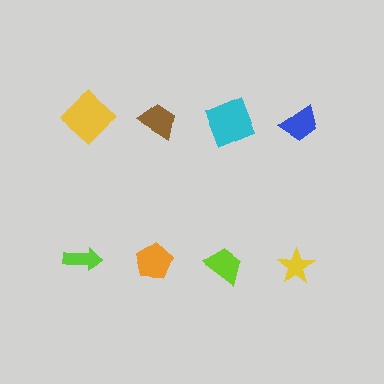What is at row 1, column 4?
A blue trapezoid.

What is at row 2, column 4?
A yellow star.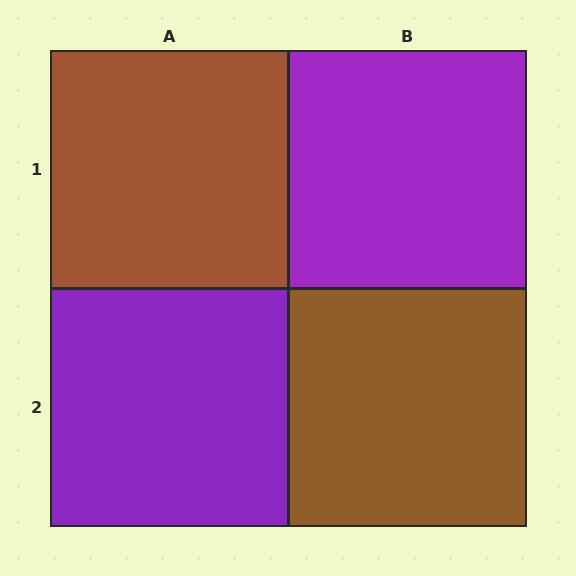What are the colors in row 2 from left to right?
Purple, brown.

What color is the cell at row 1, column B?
Purple.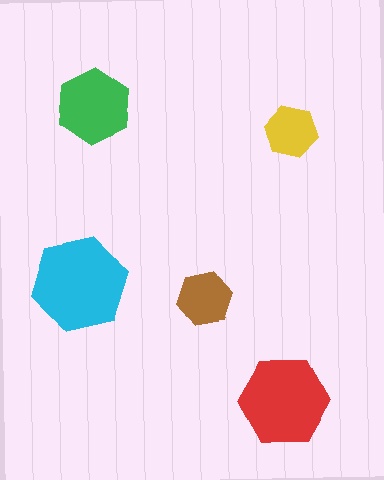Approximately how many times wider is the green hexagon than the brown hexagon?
About 1.5 times wider.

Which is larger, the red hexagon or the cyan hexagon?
The cyan one.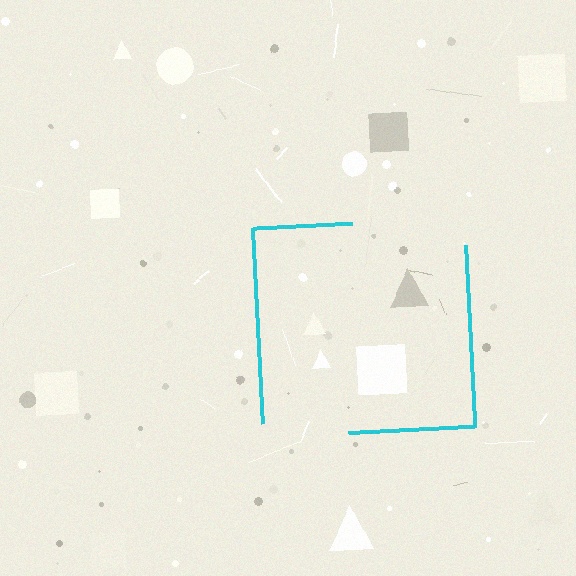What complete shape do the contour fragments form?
The contour fragments form a square.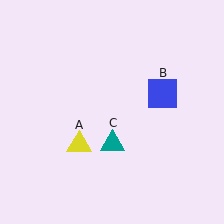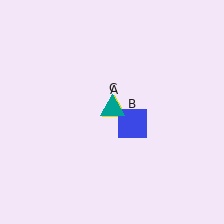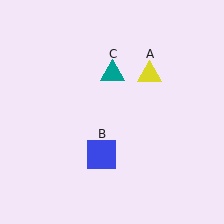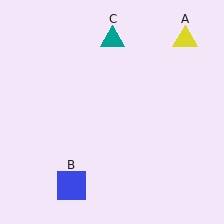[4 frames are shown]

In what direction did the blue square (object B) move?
The blue square (object B) moved down and to the left.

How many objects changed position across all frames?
3 objects changed position: yellow triangle (object A), blue square (object B), teal triangle (object C).